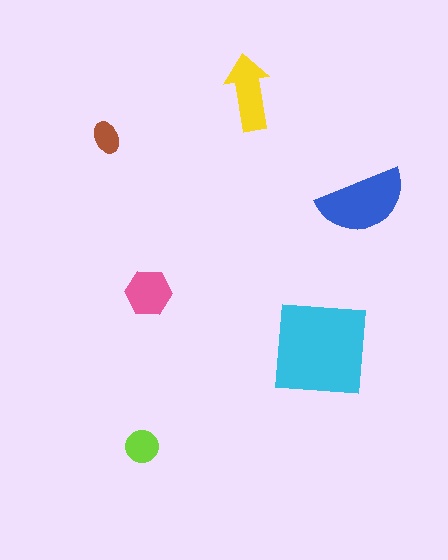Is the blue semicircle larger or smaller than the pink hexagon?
Larger.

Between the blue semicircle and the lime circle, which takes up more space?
The blue semicircle.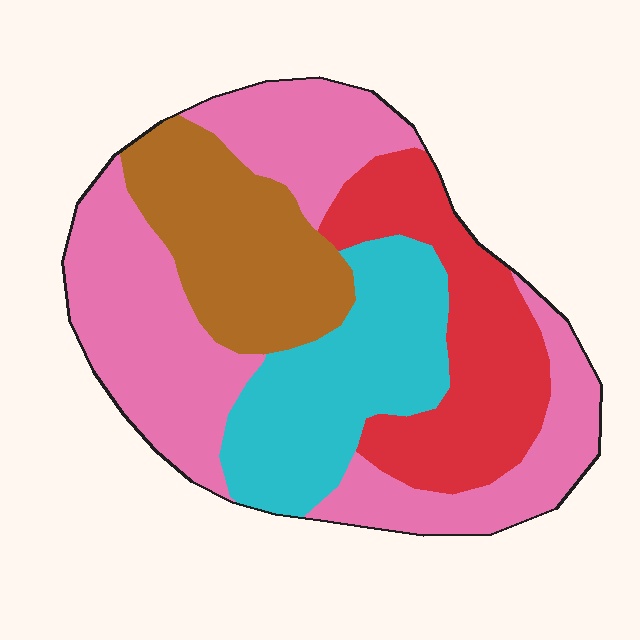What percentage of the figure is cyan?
Cyan takes up about one fifth (1/5) of the figure.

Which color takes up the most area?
Pink, at roughly 40%.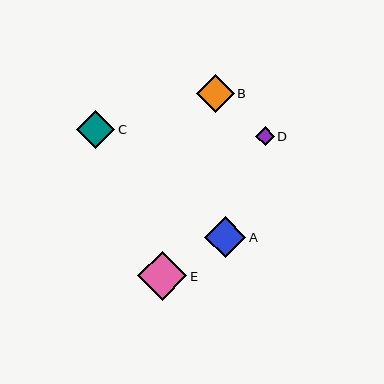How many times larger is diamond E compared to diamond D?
Diamond E is approximately 2.6 times the size of diamond D.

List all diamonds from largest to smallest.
From largest to smallest: E, A, C, B, D.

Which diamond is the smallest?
Diamond D is the smallest with a size of approximately 19 pixels.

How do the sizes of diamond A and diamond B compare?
Diamond A and diamond B are approximately the same size.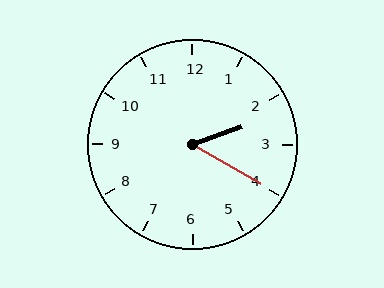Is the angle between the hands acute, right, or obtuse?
It is acute.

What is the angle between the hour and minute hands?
Approximately 50 degrees.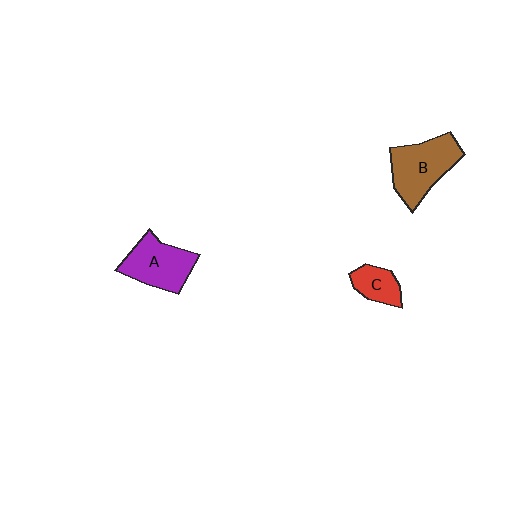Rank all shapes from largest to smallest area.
From largest to smallest: B (brown), A (purple), C (red).